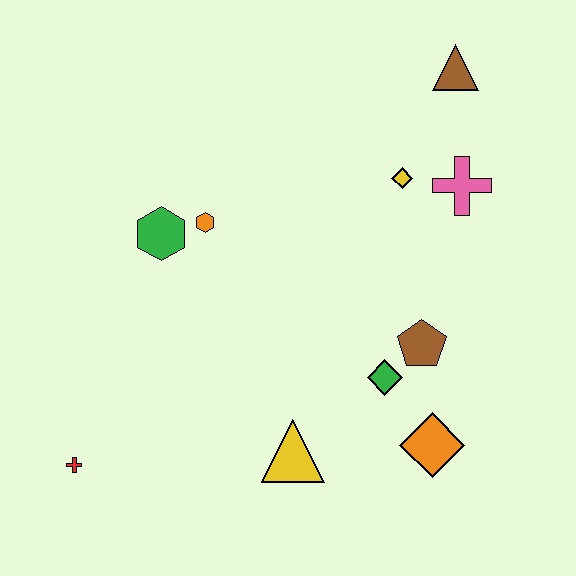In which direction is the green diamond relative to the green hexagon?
The green diamond is to the right of the green hexagon.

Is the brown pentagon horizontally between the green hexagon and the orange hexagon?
No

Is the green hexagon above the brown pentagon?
Yes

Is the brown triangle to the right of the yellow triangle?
Yes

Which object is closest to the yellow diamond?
The pink cross is closest to the yellow diamond.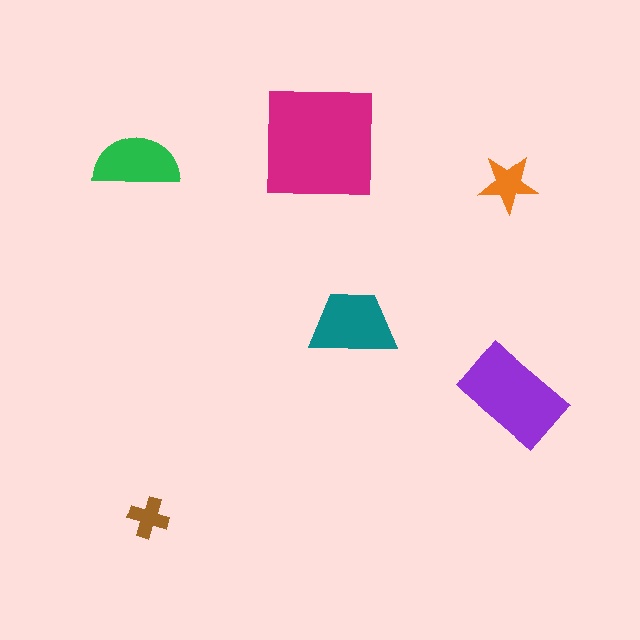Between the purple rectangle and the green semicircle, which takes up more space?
The purple rectangle.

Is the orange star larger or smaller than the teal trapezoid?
Smaller.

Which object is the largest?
The magenta square.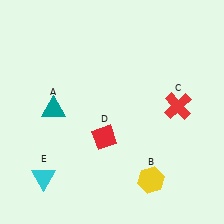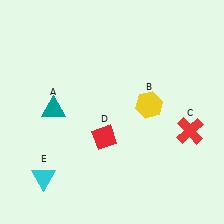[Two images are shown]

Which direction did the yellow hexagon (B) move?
The yellow hexagon (B) moved up.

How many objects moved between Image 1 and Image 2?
2 objects moved between the two images.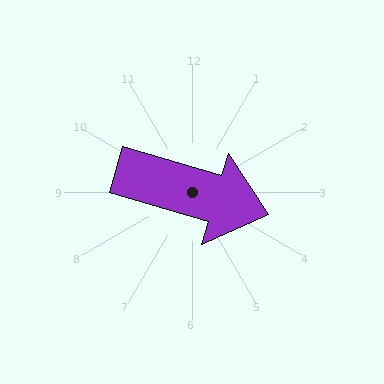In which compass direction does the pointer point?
East.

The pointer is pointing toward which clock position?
Roughly 4 o'clock.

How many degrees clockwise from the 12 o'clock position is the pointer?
Approximately 106 degrees.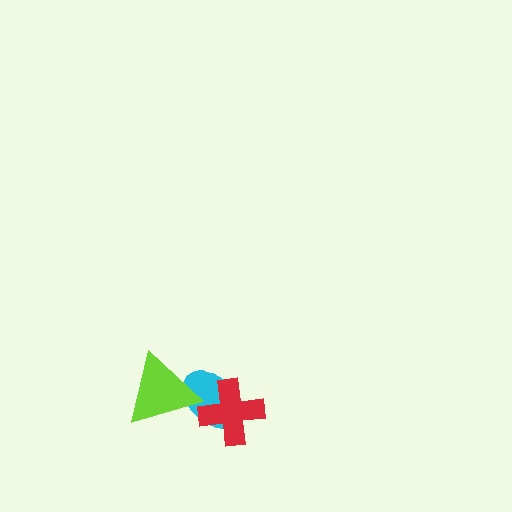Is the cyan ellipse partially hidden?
Yes, it is partially covered by another shape.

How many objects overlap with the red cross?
1 object overlaps with the red cross.